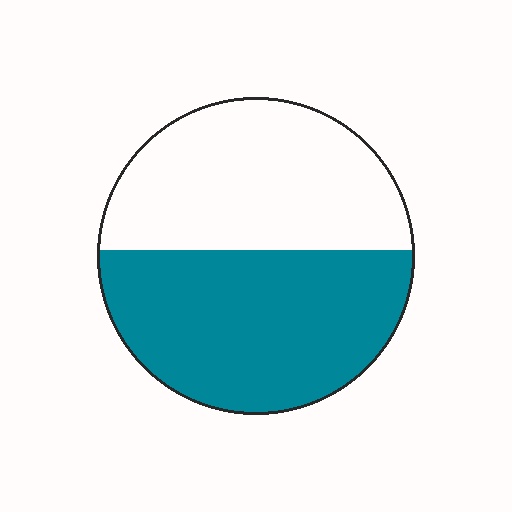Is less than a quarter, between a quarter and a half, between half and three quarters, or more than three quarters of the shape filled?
Between half and three quarters.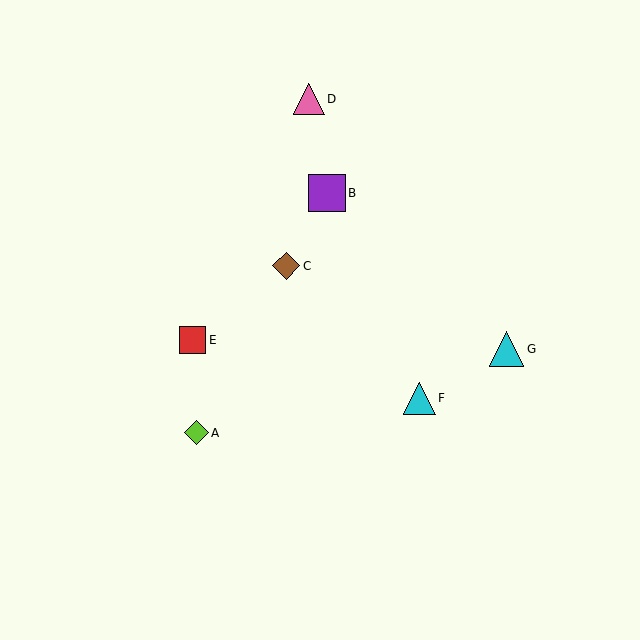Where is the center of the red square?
The center of the red square is at (192, 340).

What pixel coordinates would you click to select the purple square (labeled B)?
Click at (327, 193) to select the purple square B.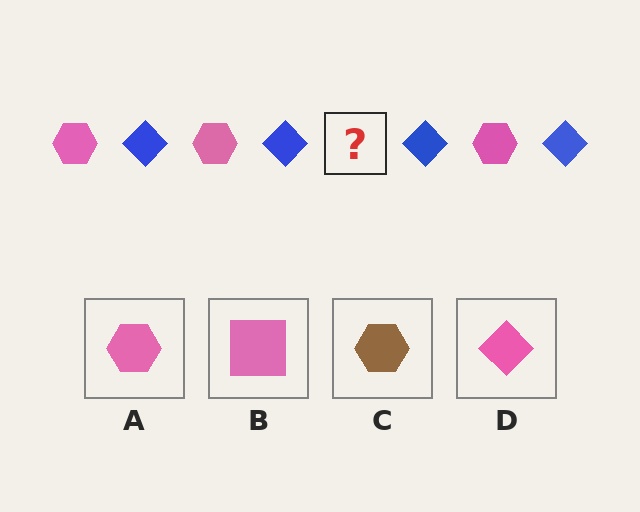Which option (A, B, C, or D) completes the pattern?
A.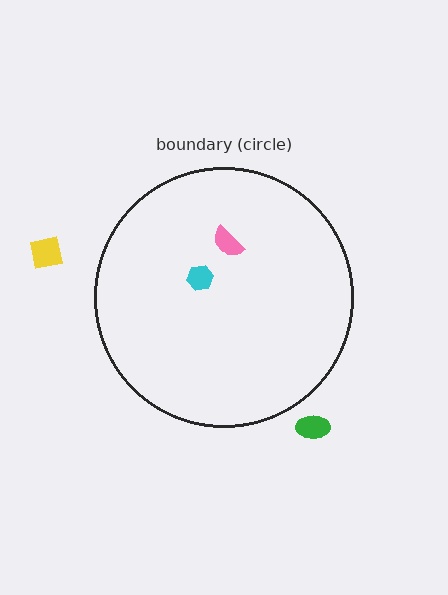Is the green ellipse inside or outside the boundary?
Outside.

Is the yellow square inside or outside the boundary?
Outside.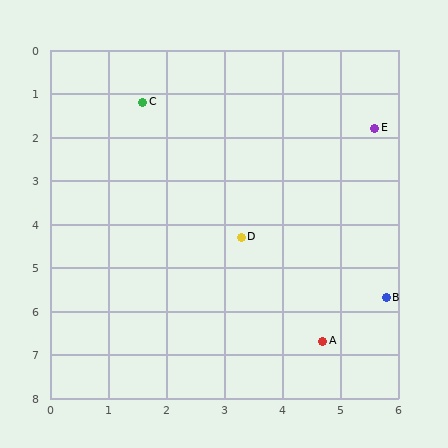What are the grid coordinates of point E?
Point E is at approximately (5.6, 1.8).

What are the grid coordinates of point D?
Point D is at approximately (3.3, 4.3).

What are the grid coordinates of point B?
Point B is at approximately (5.8, 5.7).